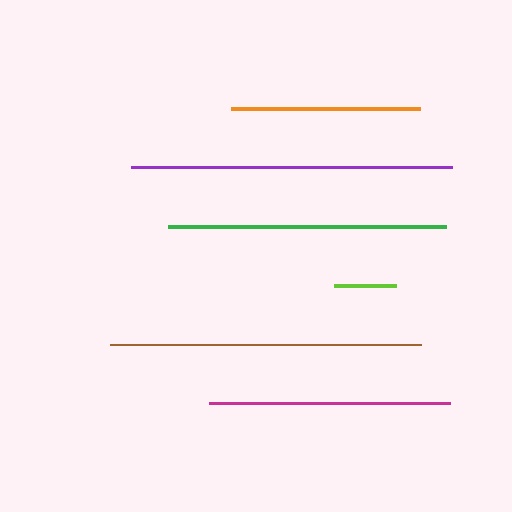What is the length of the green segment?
The green segment is approximately 278 pixels long.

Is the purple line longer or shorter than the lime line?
The purple line is longer than the lime line.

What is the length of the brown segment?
The brown segment is approximately 311 pixels long.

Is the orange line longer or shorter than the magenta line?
The magenta line is longer than the orange line.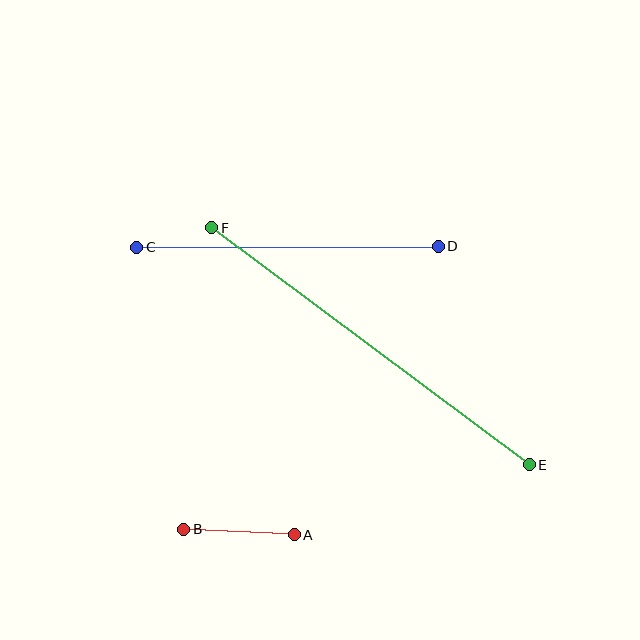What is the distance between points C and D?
The distance is approximately 302 pixels.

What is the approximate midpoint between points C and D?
The midpoint is at approximately (287, 247) pixels.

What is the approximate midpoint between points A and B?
The midpoint is at approximately (239, 532) pixels.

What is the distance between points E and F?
The distance is approximately 396 pixels.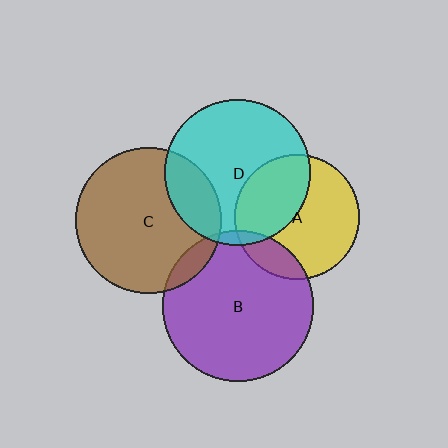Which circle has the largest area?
Circle B (purple).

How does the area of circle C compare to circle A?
Approximately 1.4 times.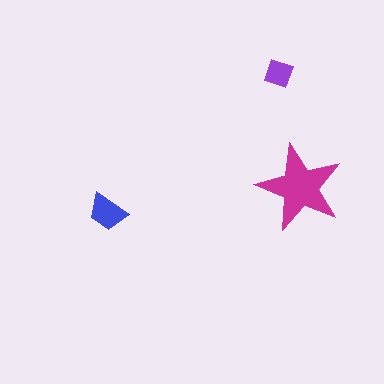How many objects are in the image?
There are 3 objects in the image.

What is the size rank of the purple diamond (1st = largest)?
3rd.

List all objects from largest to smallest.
The magenta star, the blue trapezoid, the purple diamond.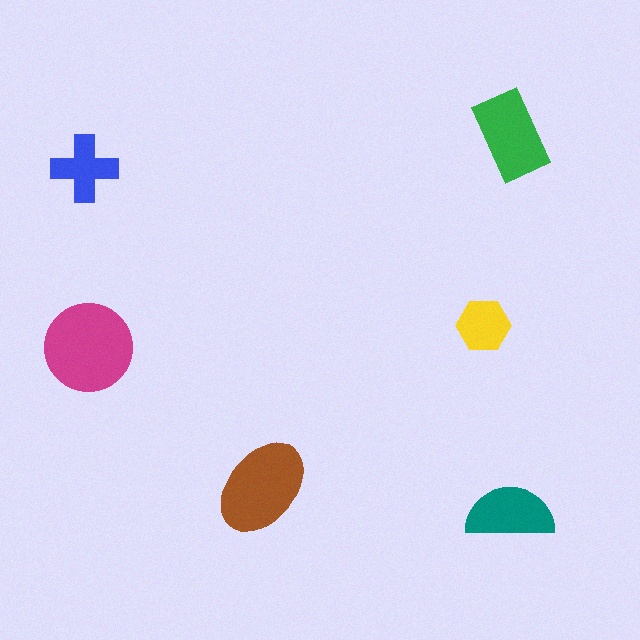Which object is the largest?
The magenta circle.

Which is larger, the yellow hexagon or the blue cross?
The blue cross.